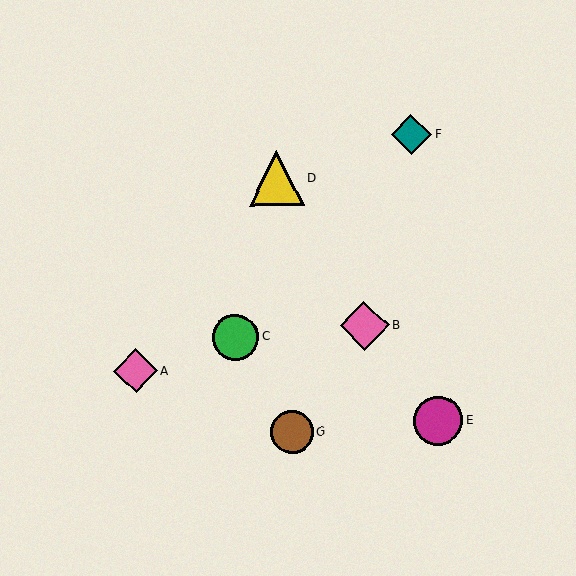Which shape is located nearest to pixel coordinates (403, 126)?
The teal diamond (labeled F) at (411, 134) is nearest to that location.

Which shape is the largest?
The yellow triangle (labeled D) is the largest.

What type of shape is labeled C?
Shape C is a green circle.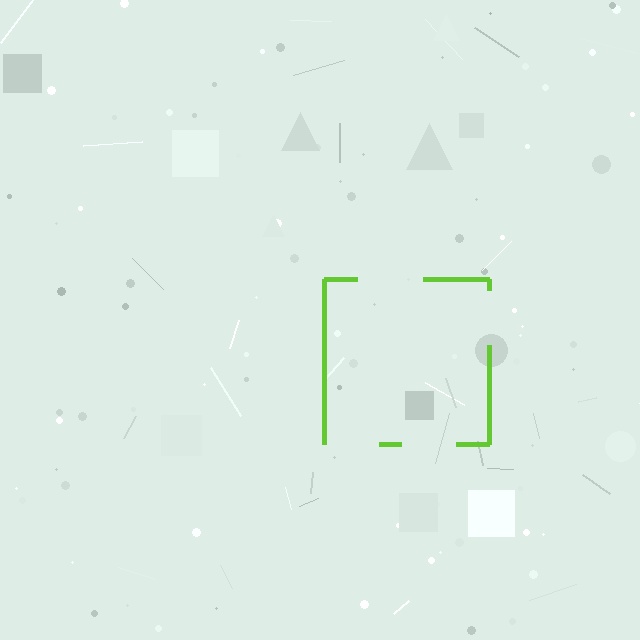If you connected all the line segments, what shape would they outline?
They would outline a square.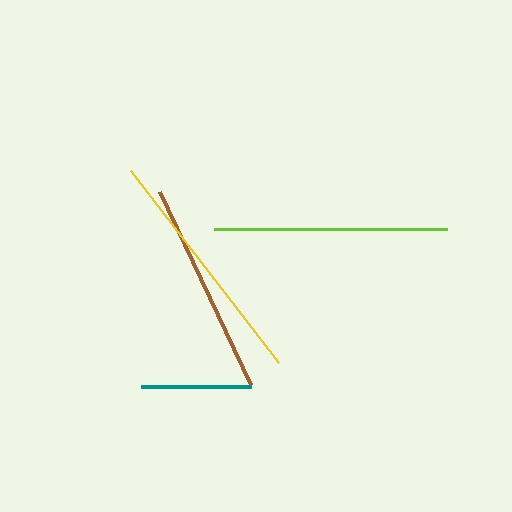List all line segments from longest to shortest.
From longest to shortest: yellow, lime, brown, teal.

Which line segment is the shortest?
The teal line is the shortest at approximately 110 pixels.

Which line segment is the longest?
The yellow line is the longest at approximately 242 pixels.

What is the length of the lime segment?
The lime segment is approximately 233 pixels long.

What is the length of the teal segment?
The teal segment is approximately 110 pixels long.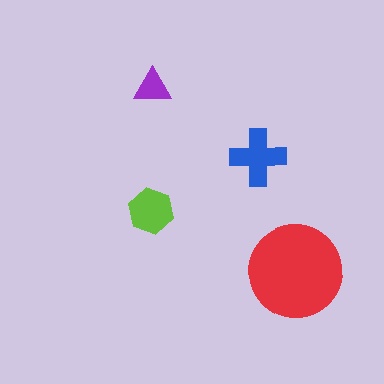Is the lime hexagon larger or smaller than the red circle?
Smaller.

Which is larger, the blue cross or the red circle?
The red circle.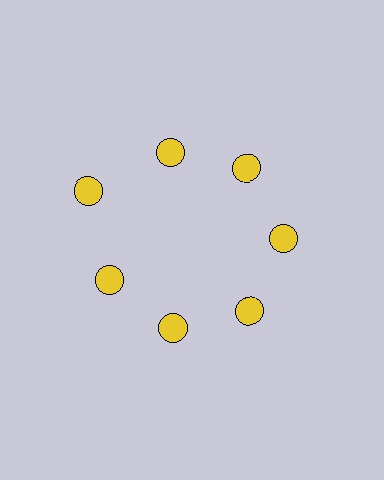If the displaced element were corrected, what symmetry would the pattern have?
It would have 7-fold rotational symmetry — the pattern would map onto itself every 51 degrees.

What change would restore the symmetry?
The symmetry would be restored by moving it inward, back onto the ring so that all 7 circles sit at equal angles and equal distance from the center.